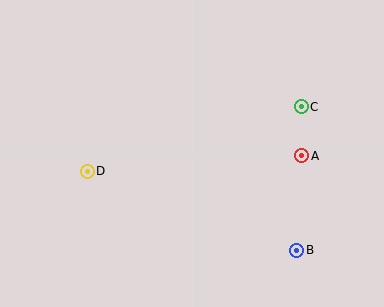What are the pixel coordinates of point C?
Point C is at (301, 107).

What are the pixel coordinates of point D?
Point D is at (87, 171).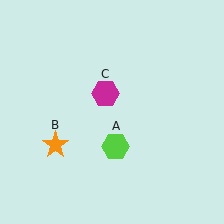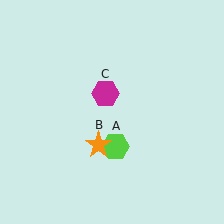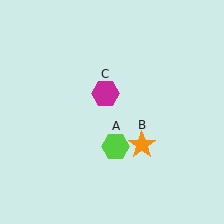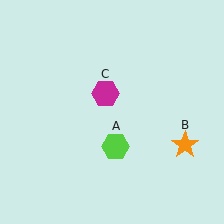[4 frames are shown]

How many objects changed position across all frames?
1 object changed position: orange star (object B).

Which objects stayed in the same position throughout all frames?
Lime hexagon (object A) and magenta hexagon (object C) remained stationary.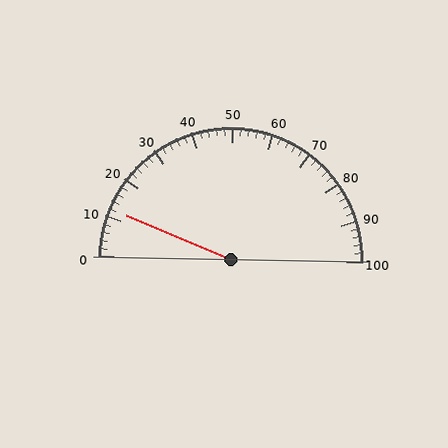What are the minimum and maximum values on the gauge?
The gauge ranges from 0 to 100.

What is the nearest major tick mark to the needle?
The nearest major tick mark is 10.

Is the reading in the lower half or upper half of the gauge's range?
The reading is in the lower half of the range (0 to 100).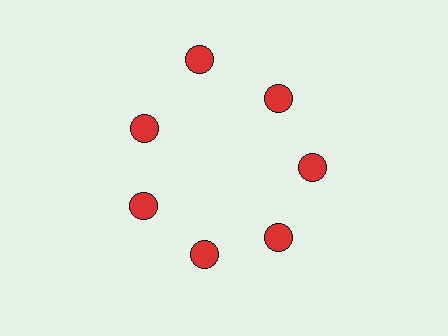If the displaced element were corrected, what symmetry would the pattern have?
It would have 7-fold rotational symmetry — the pattern would map onto itself every 51 degrees.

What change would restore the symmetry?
The symmetry would be restored by moving it inward, back onto the ring so that all 7 circles sit at equal angles and equal distance from the center.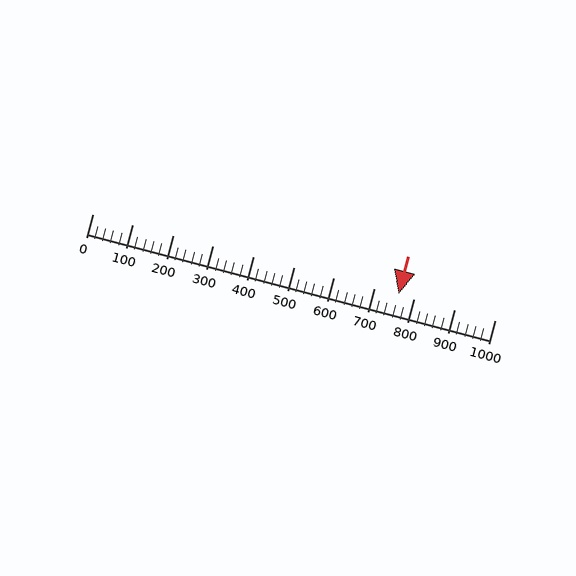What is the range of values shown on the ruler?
The ruler shows values from 0 to 1000.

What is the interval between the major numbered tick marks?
The major tick marks are spaced 100 units apart.